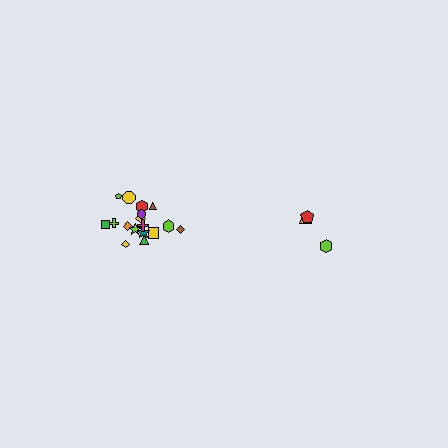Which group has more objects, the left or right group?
The left group.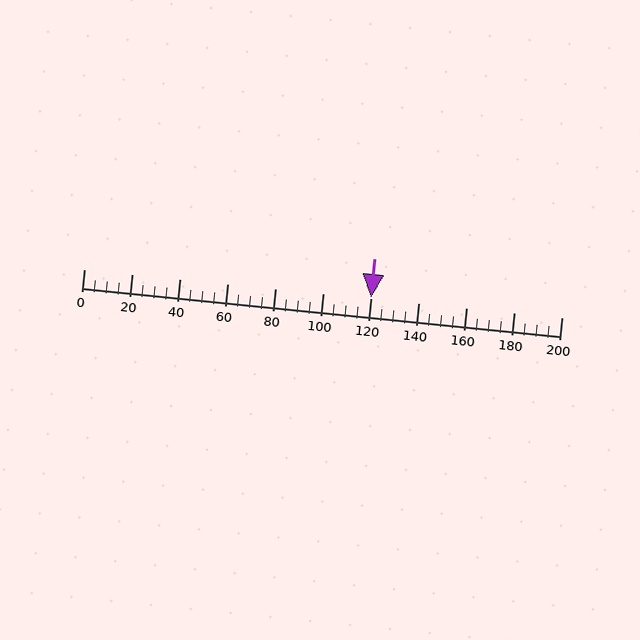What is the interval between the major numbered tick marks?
The major tick marks are spaced 20 units apart.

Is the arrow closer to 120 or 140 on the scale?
The arrow is closer to 120.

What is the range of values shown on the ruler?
The ruler shows values from 0 to 200.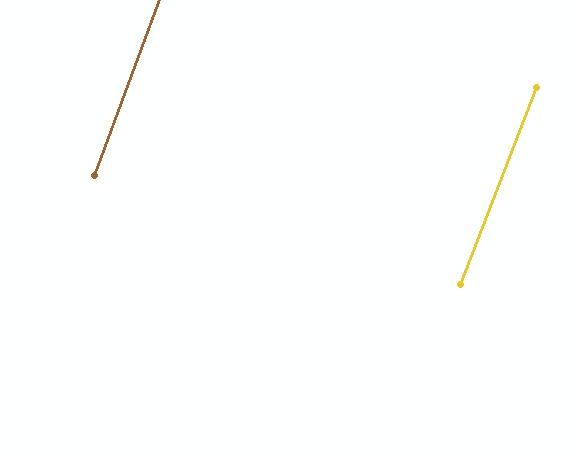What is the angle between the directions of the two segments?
Approximately 0 degrees.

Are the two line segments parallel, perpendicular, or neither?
Parallel — their directions differ by only 0.5°.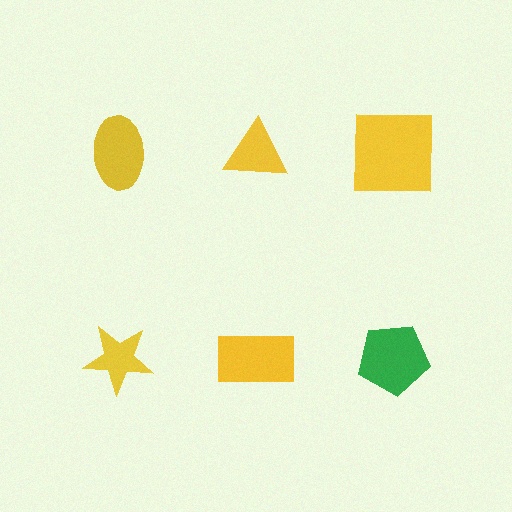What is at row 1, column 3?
A yellow square.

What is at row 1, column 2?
A yellow triangle.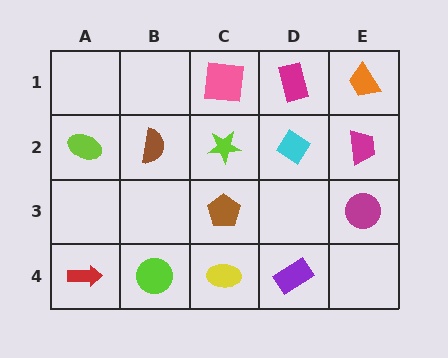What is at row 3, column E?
A magenta circle.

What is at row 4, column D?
A purple rectangle.